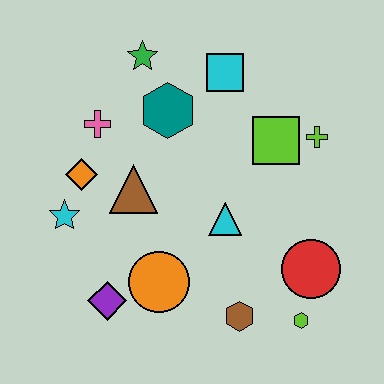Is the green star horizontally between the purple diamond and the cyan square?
Yes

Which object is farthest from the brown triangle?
The lime hexagon is farthest from the brown triangle.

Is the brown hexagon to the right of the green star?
Yes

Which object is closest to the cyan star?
The orange diamond is closest to the cyan star.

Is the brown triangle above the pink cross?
No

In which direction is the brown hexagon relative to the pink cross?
The brown hexagon is below the pink cross.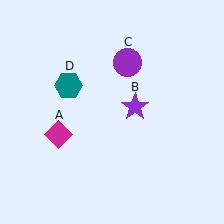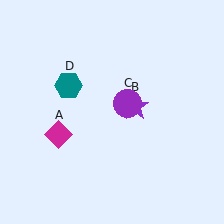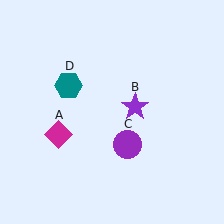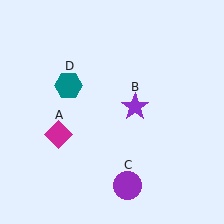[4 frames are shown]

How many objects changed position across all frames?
1 object changed position: purple circle (object C).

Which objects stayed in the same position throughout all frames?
Magenta diamond (object A) and purple star (object B) and teal hexagon (object D) remained stationary.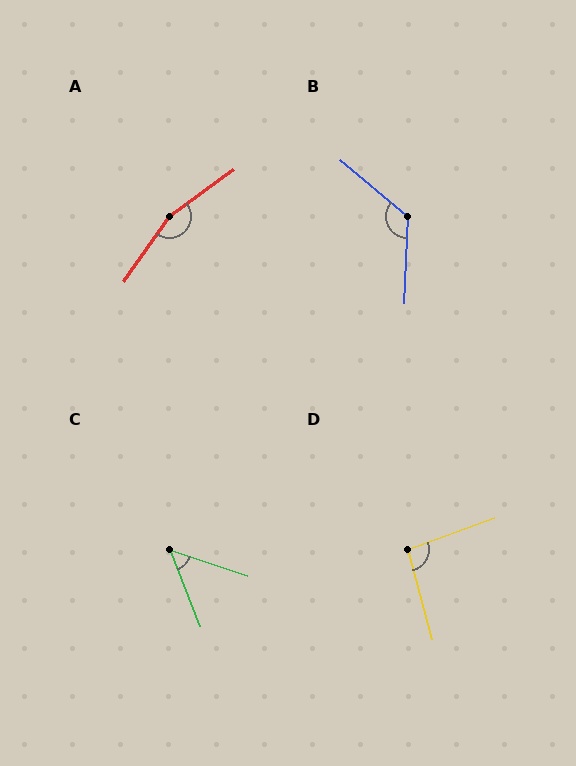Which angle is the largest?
A, at approximately 161 degrees.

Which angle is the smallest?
C, at approximately 50 degrees.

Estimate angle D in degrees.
Approximately 95 degrees.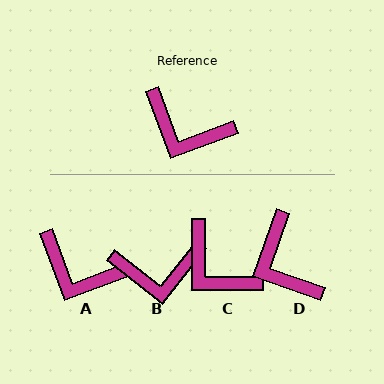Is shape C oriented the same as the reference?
No, it is off by about 21 degrees.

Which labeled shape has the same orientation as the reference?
A.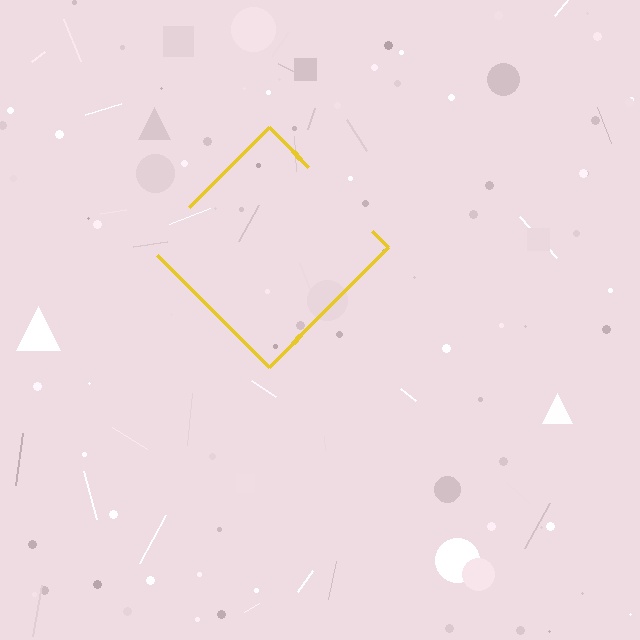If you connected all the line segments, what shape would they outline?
They would outline a diamond.